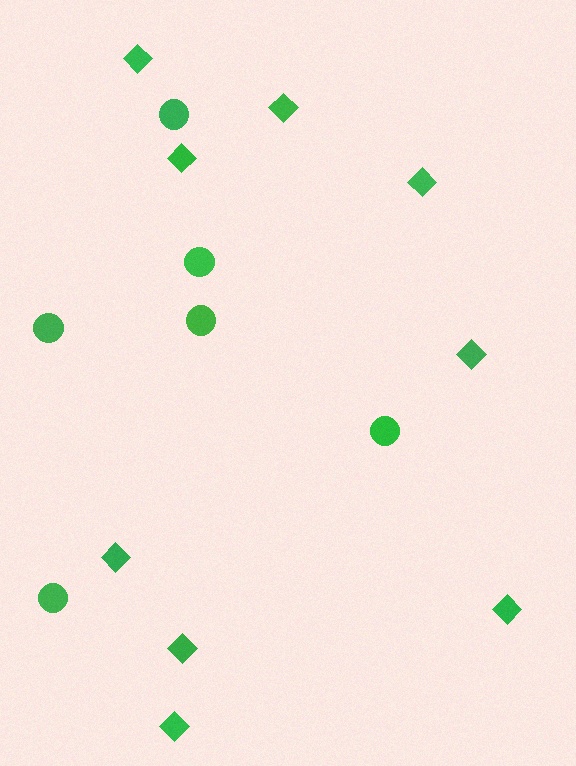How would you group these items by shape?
There are 2 groups: one group of circles (6) and one group of diamonds (9).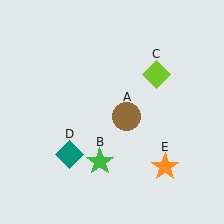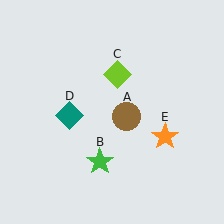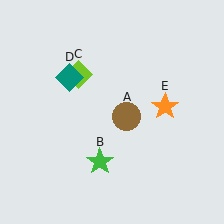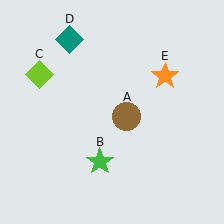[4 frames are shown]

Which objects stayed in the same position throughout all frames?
Brown circle (object A) and green star (object B) remained stationary.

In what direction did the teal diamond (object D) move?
The teal diamond (object D) moved up.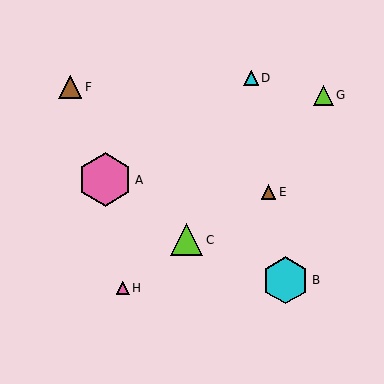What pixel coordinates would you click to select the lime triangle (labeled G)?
Click at (324, 95) to select the lime triangle G.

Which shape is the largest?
The pink hexagon (labeled A) is the largest.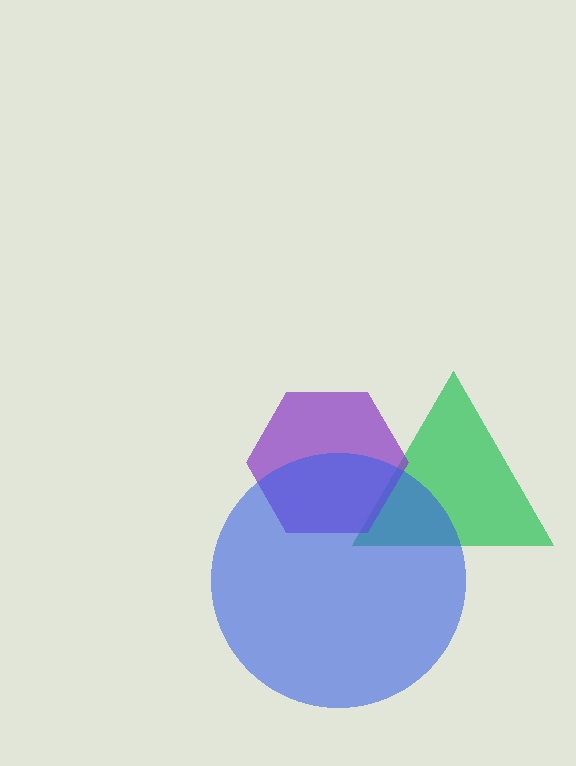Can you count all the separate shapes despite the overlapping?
Yes, there are 3 separate shapes.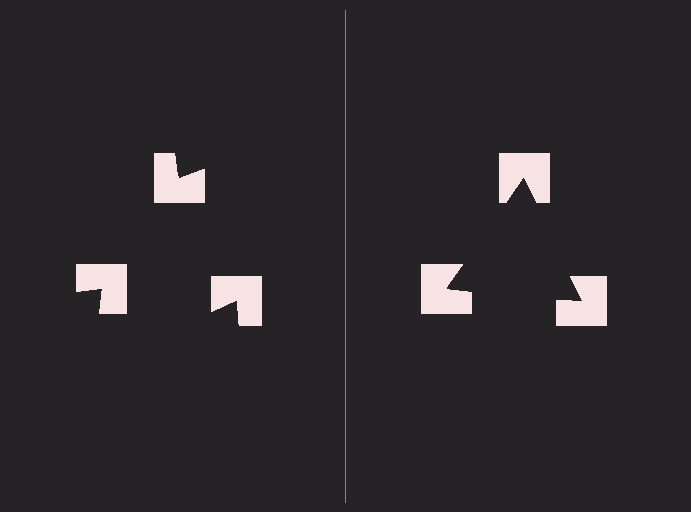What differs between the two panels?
The notched squares are positioned identically on both sides; only the wedge orientations differ. On the right they align to a triangle; on the left they are misaligned.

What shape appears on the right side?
An illusory triangle.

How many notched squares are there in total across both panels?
6 — 3 on each side.